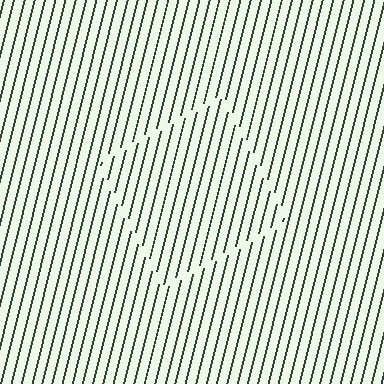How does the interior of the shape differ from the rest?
The interior of the shape contains the same grating, shifted by half a period — the contour is defined by the phase discontinuity where line-ends from the inner and outer gratings abut.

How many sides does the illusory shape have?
4 sides — the line-ends trace a square.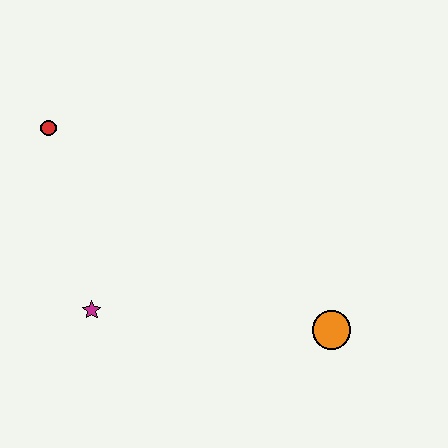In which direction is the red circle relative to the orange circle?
The red circle is to the left of the orange circle.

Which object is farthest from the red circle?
The orange circle is farthest from the red circle.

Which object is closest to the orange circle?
The magenta star is closest to the orange circle.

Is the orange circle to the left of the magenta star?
No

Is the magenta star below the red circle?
Yes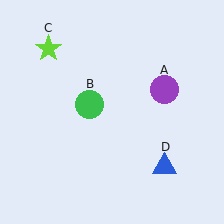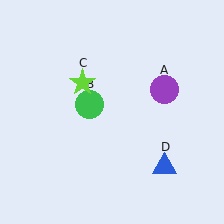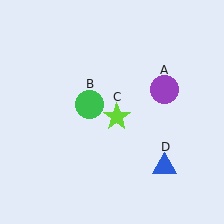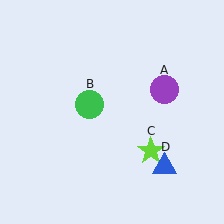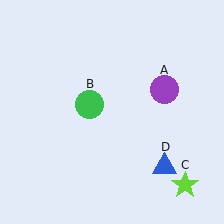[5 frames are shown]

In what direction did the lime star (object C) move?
The lime star (object C) moved down and to the right.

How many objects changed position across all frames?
1 object changed position: lime star (object C).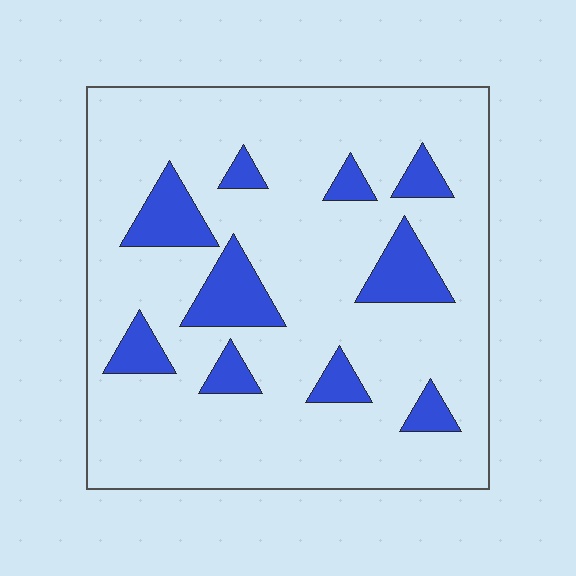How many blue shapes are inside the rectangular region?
10.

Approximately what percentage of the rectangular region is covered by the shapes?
Approximately 15%.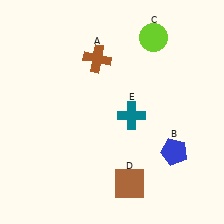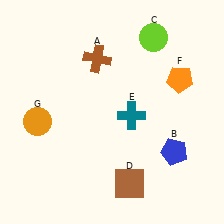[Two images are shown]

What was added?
An orange pentagon (F), an orange circle (G) were added in Image 2.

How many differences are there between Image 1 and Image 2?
There are 2 differences between the two images.